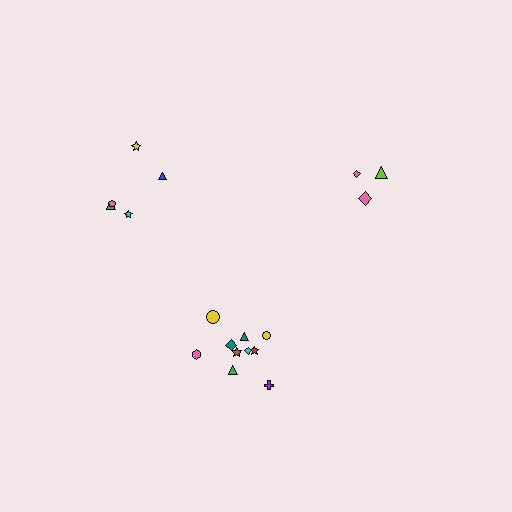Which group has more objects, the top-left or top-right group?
The top-left group.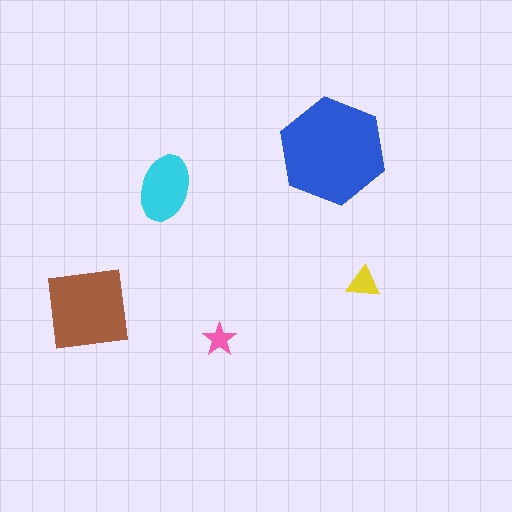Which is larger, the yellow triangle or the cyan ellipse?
The cyan ellipse.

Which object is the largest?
The blue hexagon.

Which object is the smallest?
The pink star.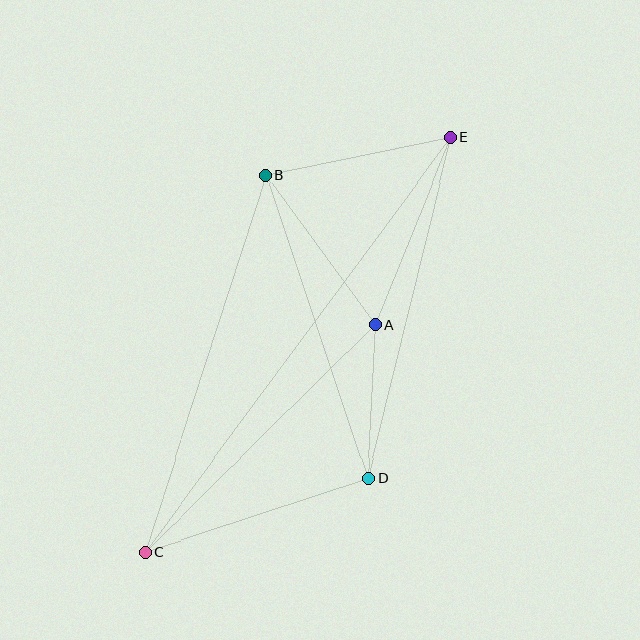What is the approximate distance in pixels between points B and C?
The distance between B and C is approximately 395 pixels.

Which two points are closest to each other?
Points A and D are closest to each other.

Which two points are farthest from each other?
Points C and E are farthest from each other.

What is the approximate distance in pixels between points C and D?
The distance between C and D is approximately 235 pixels.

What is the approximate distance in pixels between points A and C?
The distance between A and C is approximately 324 pixels.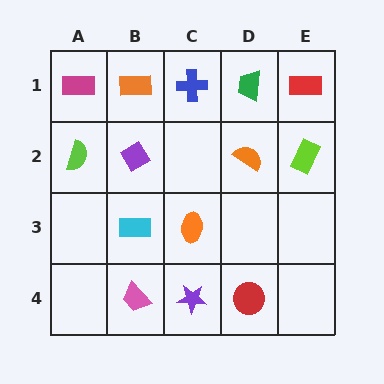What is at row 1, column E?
A red rectangle.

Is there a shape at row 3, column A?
No, that cell is empty.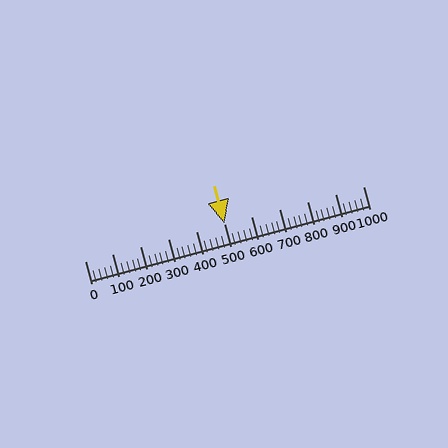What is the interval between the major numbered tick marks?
The major tick marks are spaced 100 units apart.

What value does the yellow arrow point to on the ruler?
The yellow arrow points to approximately 500.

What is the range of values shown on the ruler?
The ruler shows values from 0 to 1000.